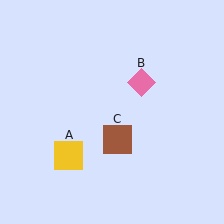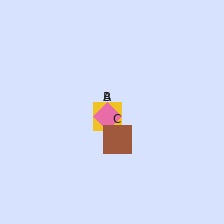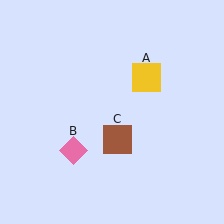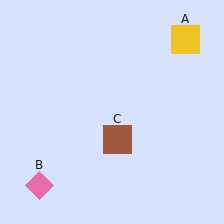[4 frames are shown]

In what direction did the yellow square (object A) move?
The yellow square (object A) moved up and to the right.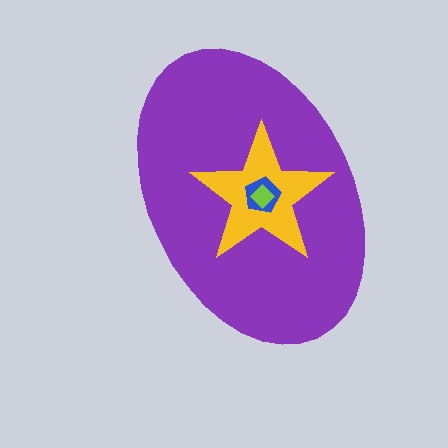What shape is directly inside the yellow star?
The blue pentagon.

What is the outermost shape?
The purple ellipse.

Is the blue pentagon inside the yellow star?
Yes.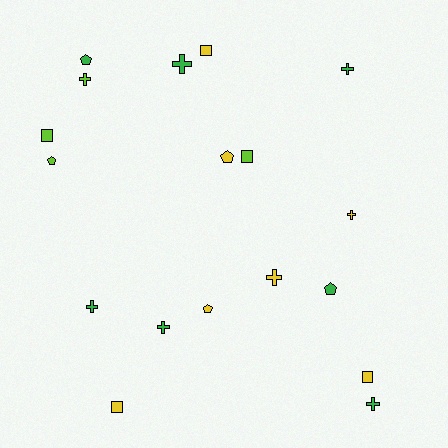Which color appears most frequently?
Yellow, with 7 objects.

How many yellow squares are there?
There are 3 yellow squares.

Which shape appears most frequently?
Cross, with 8 objects.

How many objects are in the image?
There are 18 objects.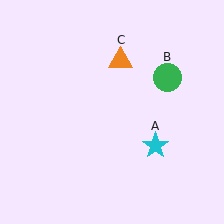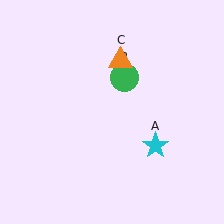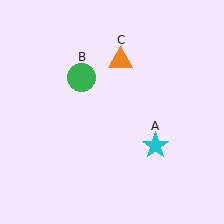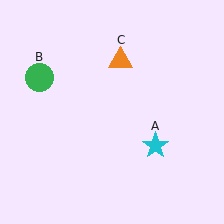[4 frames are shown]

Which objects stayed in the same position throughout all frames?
Cyan star (object A) and orange triangle (object C) remained stationary.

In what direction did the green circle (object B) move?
The green circle (object B) moved left.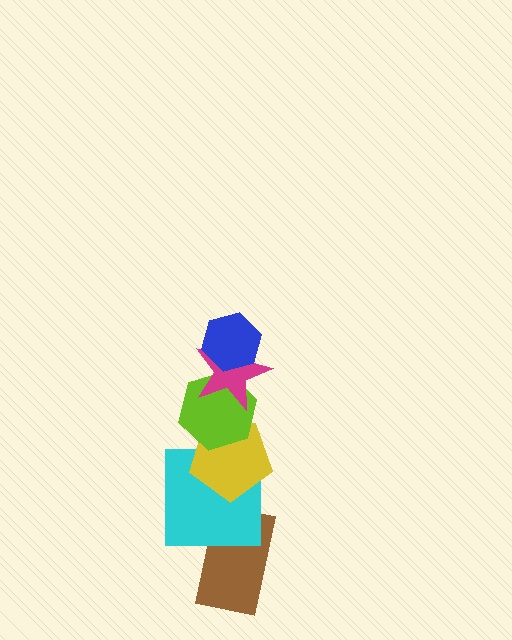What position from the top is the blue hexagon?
The blue hexagon is 1st from the top.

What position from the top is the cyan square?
The cyan square is 5th from the top.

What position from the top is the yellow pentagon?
The yellow pentagon is 4th from the top.